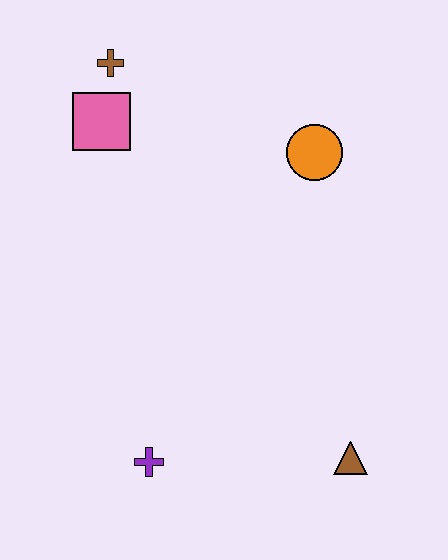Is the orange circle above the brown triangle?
Yes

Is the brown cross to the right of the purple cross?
No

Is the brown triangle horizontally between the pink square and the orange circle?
No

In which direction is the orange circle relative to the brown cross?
The orange circle is to the right of the brown cross.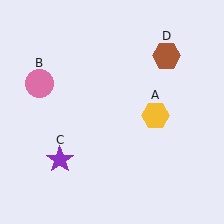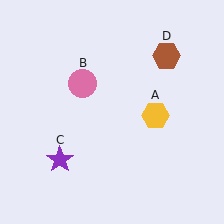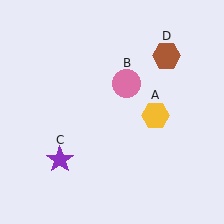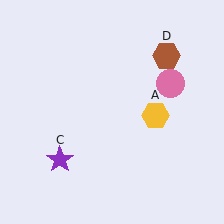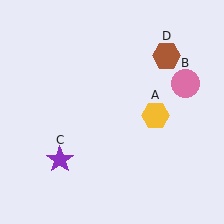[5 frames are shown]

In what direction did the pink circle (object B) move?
The pink circle (object B) moved right.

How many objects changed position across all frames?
1 object changed position: pink circle (object B).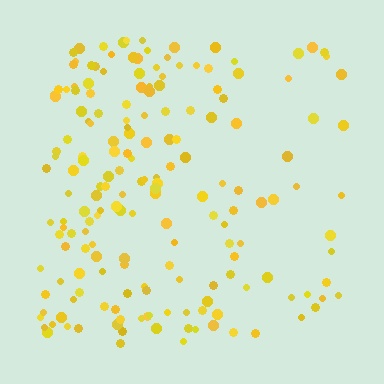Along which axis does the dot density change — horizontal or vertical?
Horizontal.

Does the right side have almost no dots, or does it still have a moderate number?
Still a moderate number, just noticeably fewer than the left.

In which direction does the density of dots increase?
From right to left, with the left side densest.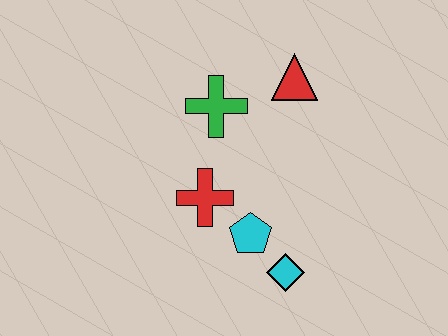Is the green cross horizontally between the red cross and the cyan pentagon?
Yes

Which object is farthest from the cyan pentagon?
The red triangle is farthest from the cyan pentagon.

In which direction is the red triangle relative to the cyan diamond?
The red triangle is above the cyan diamond.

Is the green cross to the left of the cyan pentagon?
Yes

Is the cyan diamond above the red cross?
No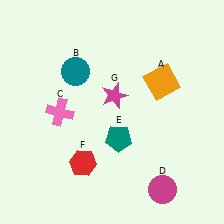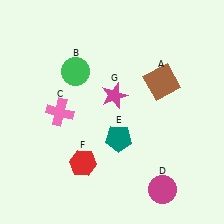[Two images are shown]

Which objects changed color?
A changed from orange to brown. B changed from teal to green.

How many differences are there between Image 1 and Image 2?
There are 2 differences between the two images.